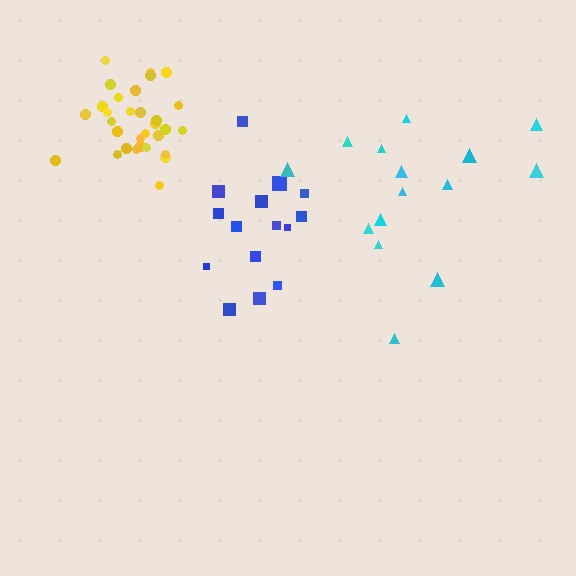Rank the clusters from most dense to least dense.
yellow, blue, cyan.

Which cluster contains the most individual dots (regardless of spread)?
Yellow (31).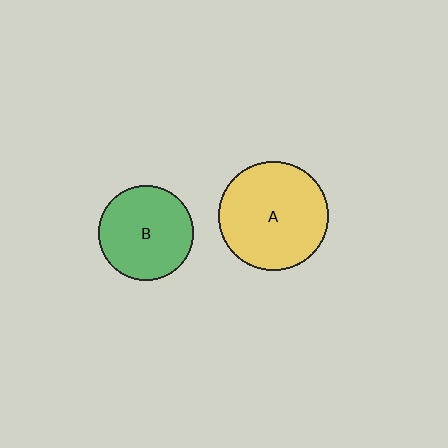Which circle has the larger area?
Circle A (yellow).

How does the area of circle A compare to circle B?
Approximately 1.3 times.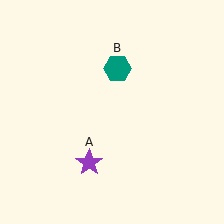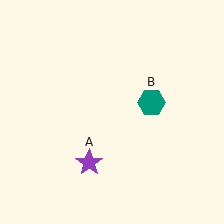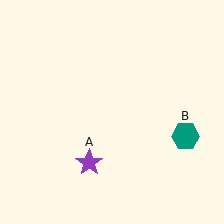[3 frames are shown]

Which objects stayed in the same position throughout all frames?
Purple star (object A) remained stationary.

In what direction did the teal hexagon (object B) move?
The teal hexagon (object B) moved down and to the right.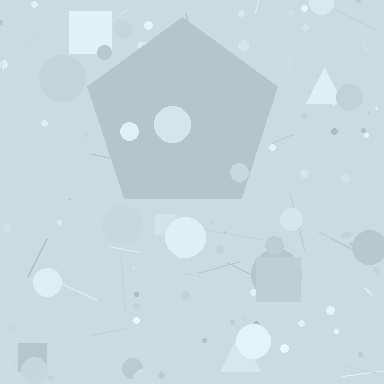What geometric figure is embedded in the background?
A pentagon is embedded in the background.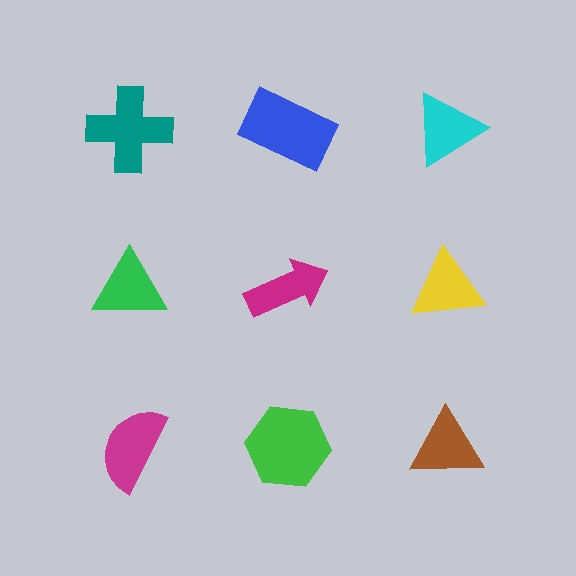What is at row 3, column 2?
A green hexagon.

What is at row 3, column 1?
A magenta semicircle.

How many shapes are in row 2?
3 shapes.